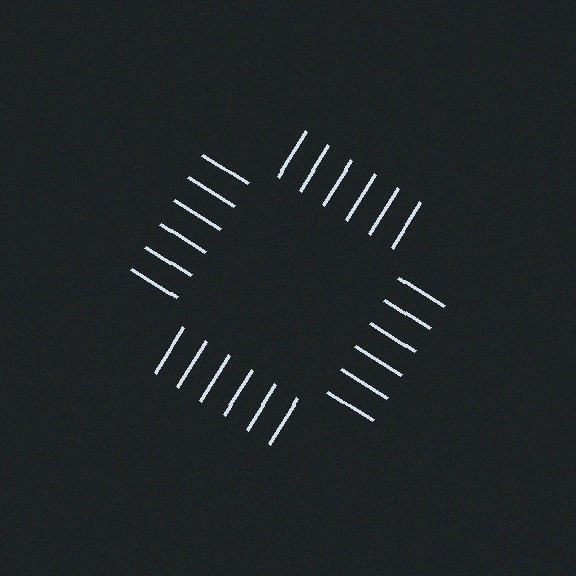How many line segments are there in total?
24 — 6 along each of the 4 edges.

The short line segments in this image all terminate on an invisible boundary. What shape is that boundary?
An illusory square — the line segments terminate on its edges but no continuous stroke is drawn.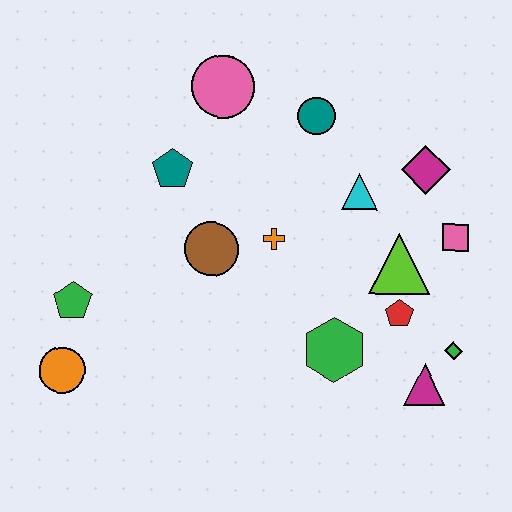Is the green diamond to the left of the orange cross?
No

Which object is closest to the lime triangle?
The red pentagon is closest to the lime triangle.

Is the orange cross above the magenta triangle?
Yes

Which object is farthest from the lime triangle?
The orange circle is farthest from the lime triangle.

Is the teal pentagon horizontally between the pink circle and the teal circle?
No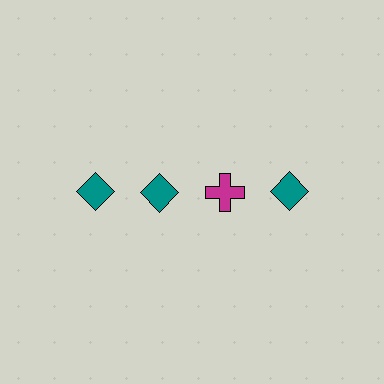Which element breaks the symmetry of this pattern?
The magenta cross in the top row, center column breaks the symmetry. All other shapes are teal diamonds.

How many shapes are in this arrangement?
There are 4 shapes arranged in a grid pattern.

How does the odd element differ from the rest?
It differs in both color (magenta instead of teal) and shape (cross instead of diamond).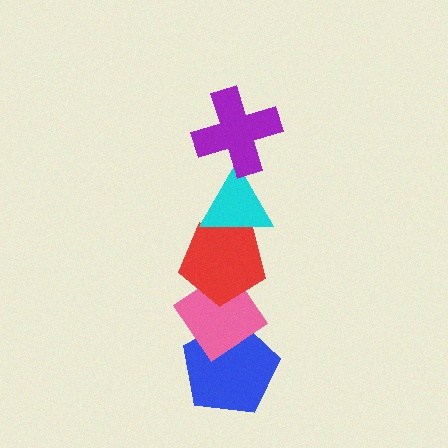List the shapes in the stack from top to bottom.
From top to bottom: the purple cross, the cyan triangle, the red pentagon, the pink diamond, the blue pentagon.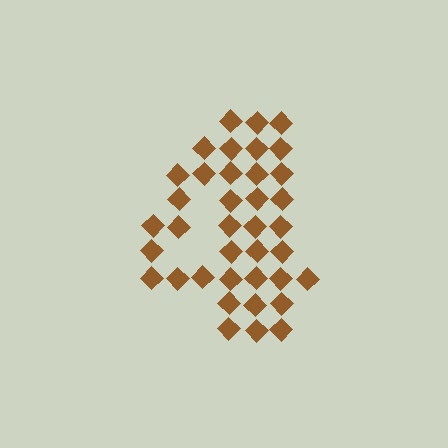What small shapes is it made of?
It is made of small diamonds.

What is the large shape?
The large shape is the digit 4.